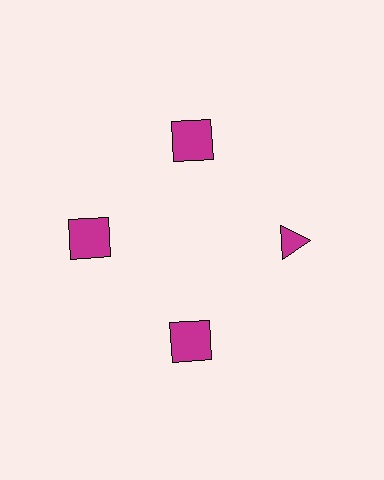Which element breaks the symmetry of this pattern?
The magenta triangle at roughly the 3 o'clock position breaks the symmetry. All other shapes are magenta squares.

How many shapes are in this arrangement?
There are 4 shapes arranged in a ring pattern.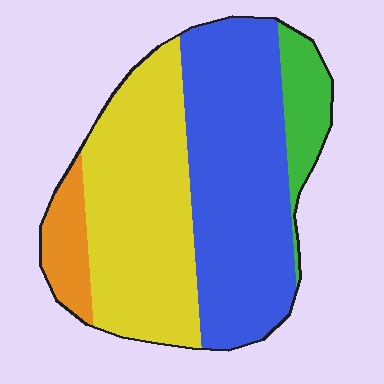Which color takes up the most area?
Blue, at roughly 45%.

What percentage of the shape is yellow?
Yellow takes up about three eighths (3/8) of the shape.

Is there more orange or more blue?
Blue.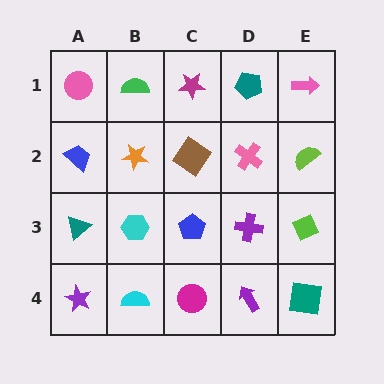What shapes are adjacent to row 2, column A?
A pink circle (row 1, column A), a teal triangle (row 3, column A), an orange star (row 2, column B).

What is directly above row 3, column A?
A blue trapezoid.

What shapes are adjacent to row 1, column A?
A blue trapezoid (row 2, column A), a green semicircle (row 1, column B).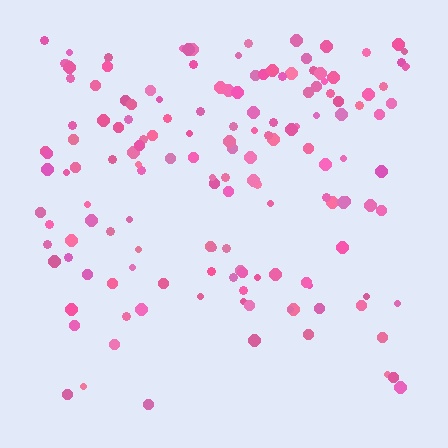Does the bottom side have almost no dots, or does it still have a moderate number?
Still a moderate number, just noticeably fewer than the top.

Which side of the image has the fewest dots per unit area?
The bottom.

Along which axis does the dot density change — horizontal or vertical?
Vertical.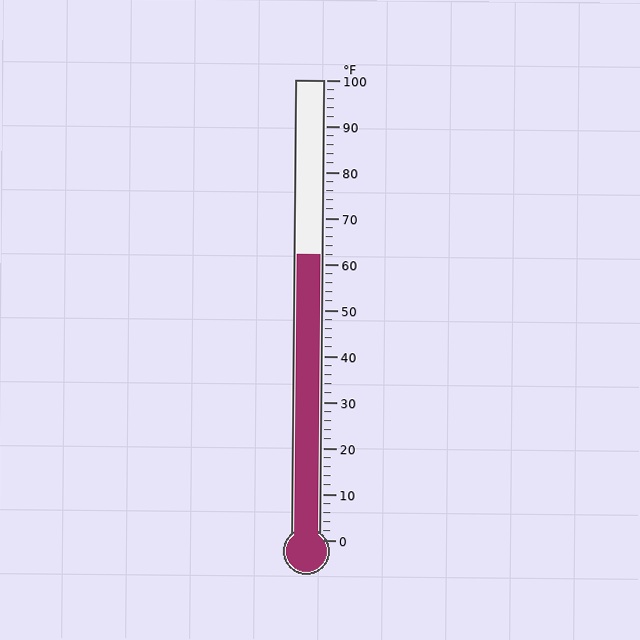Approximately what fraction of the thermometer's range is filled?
The thermometer is filled to approximately 60% of its range.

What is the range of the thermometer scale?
The thermometer scale ranges from 0°F to 100°F.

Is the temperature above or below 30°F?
The temperature is above 30°F.